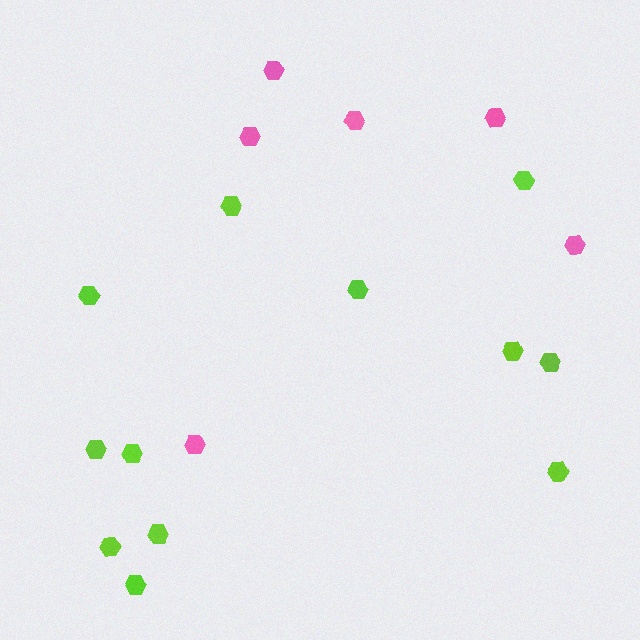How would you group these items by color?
There are 2 groups: one group of pink hexagons (6) and one group of lime hexagons (12).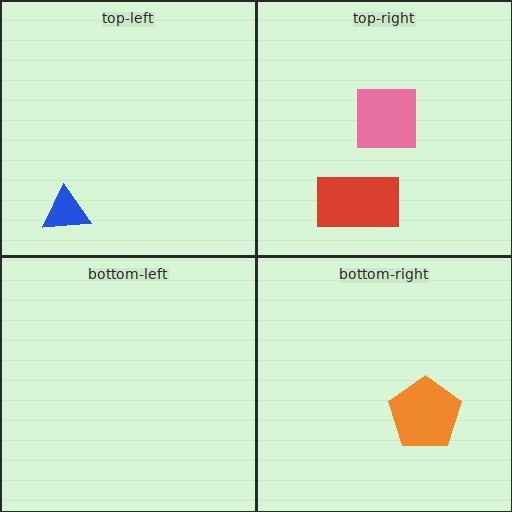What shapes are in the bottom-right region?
The orange pentagon.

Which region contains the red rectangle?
The top-right region.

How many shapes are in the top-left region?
1.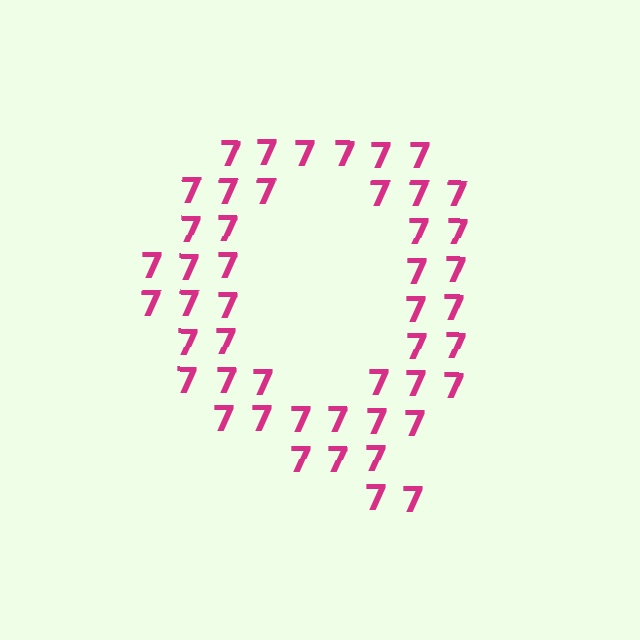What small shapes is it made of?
It is made of small digit 7's.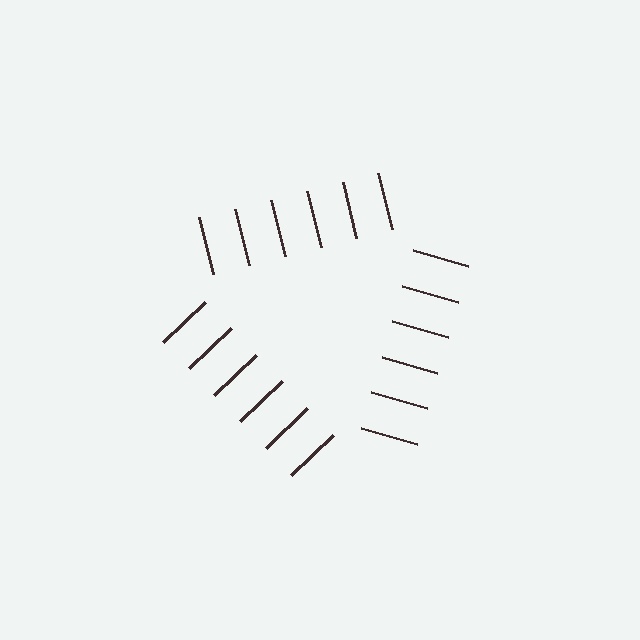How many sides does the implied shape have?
3 sides — the line-ends trace a triangle.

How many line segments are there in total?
18 — 6 along each of the 3 edges.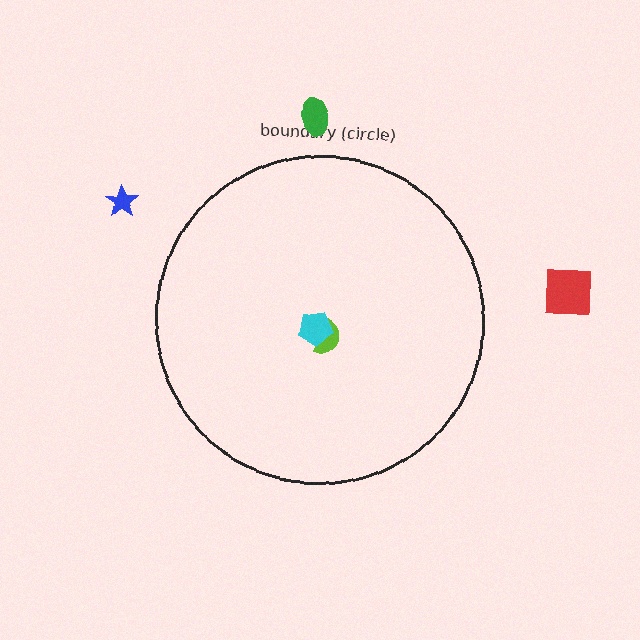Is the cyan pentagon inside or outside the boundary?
Inside.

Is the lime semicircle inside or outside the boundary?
Inside.